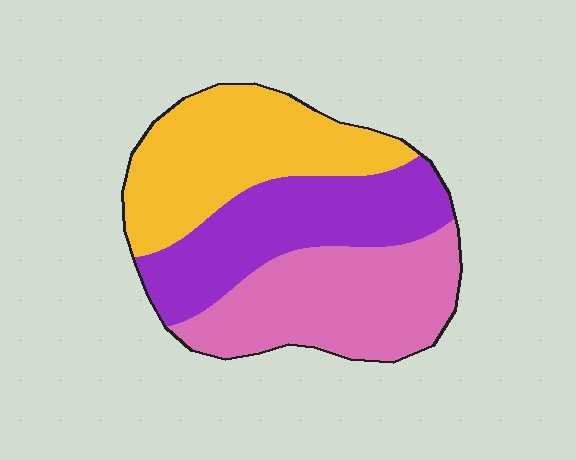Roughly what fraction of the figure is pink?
Pink takes up about one third (1/3) of the figure.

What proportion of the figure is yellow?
Yellow takes up between a third and a half of the figure.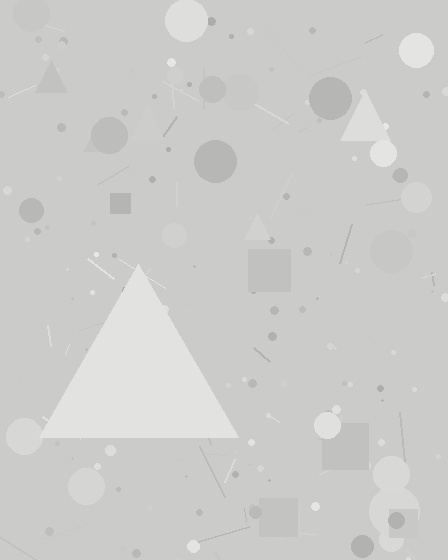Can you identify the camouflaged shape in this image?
The camouflaged shape is a triangle.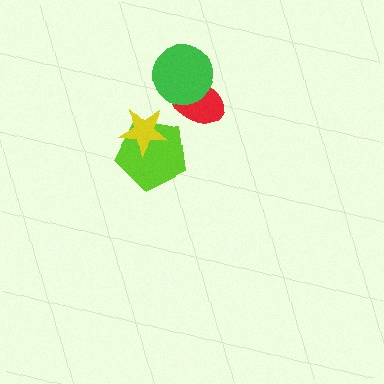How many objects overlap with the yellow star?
1 object overlaps with the yellow star.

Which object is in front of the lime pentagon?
The yellow star is in front of the lime pentagon.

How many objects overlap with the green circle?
1 object overlaps with the green circle.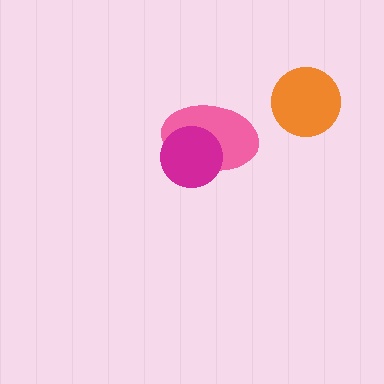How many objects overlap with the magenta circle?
1 object overlaps with the magenta circle.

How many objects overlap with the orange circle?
0 objects overlap with the orange circle.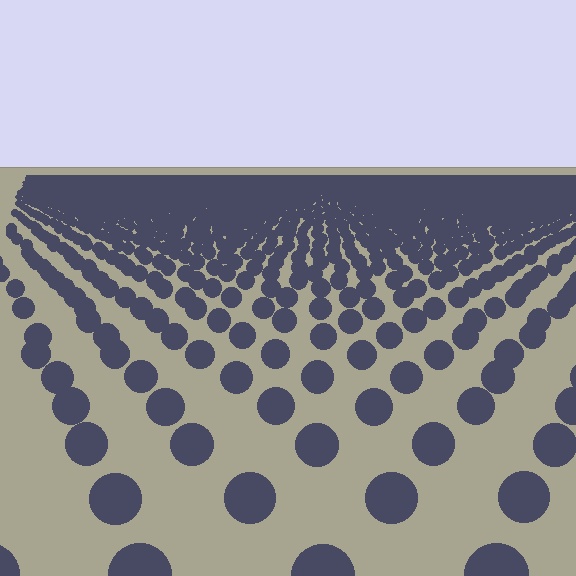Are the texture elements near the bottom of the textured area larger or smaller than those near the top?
Larger. Near the bottom, elements are closer to the viewer and appear at a bigger on-screen size.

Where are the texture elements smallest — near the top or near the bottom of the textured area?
Near the top.